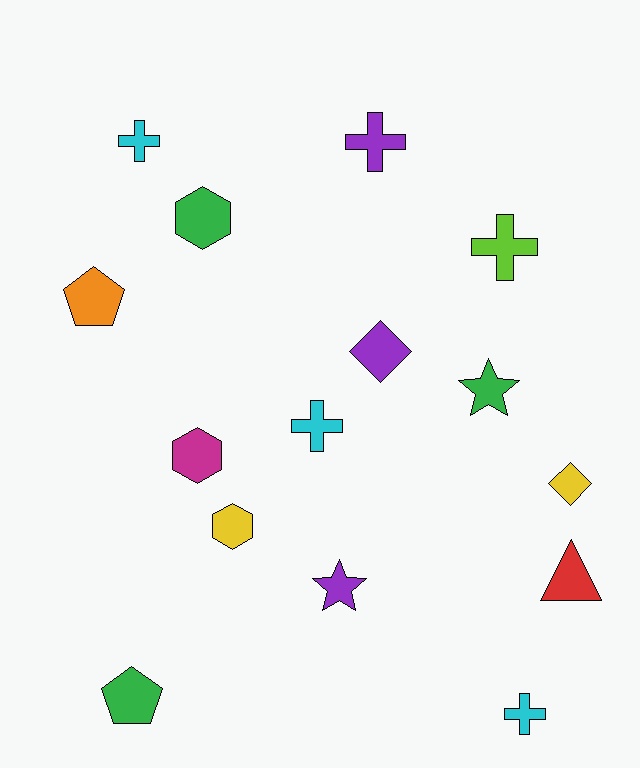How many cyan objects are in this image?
There are 3 cyan objects.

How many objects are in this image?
There are 15 objects.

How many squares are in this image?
There are no squares.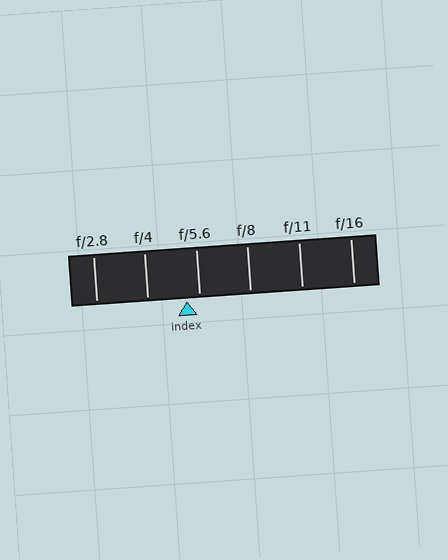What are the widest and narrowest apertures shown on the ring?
The widest aperture shown is f/2.8 and the narrowest is f/16.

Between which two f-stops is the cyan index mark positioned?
The index mark is between f/4 and f/5.6.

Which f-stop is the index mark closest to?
The index mark is closest to f/5.6.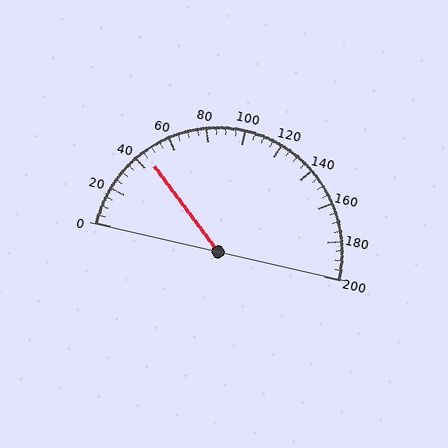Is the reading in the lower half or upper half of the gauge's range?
The reading is in the lower half of the range (0 to 200).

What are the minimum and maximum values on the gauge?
The gauge ranges from 0 to 200.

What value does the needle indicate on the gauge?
The needle indicates approximately 45.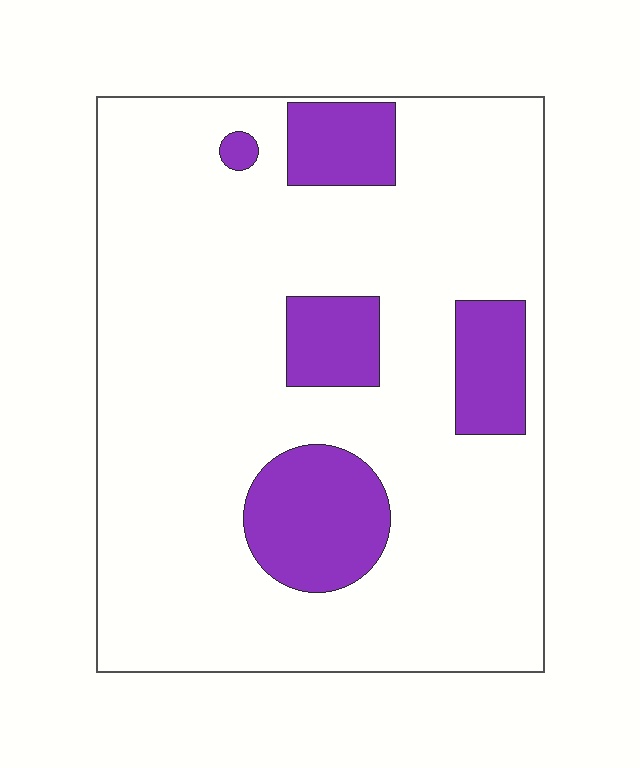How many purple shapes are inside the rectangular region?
5.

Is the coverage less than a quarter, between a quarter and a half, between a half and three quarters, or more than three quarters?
Less than a quarter.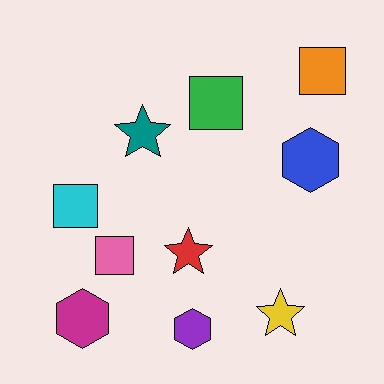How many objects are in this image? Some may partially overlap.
There are 10 objects.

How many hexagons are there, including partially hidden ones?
There are 3 hexagons.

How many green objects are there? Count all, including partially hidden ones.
There is 1 green object.